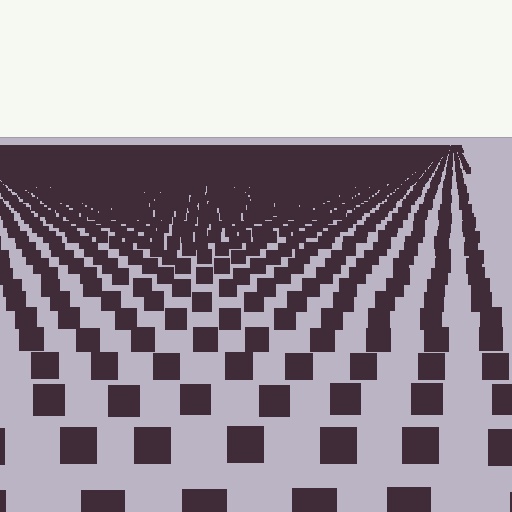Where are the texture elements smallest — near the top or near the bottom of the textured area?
Near the top.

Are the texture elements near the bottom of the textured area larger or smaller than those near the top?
Larger. Near the bottom, elements are closer to the viewer and appear at a bigger on-screen size.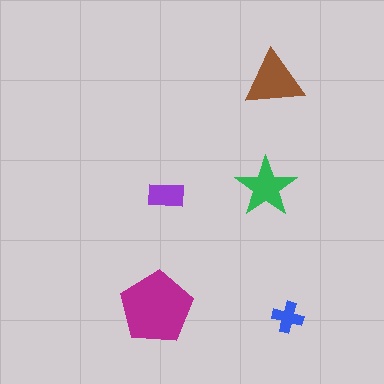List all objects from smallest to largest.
The blue cross, the purple rectangle, the green star, the brown triangle, the magenta pentagon.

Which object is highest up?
The brown triangle is topmost.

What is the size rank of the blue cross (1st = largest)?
5th.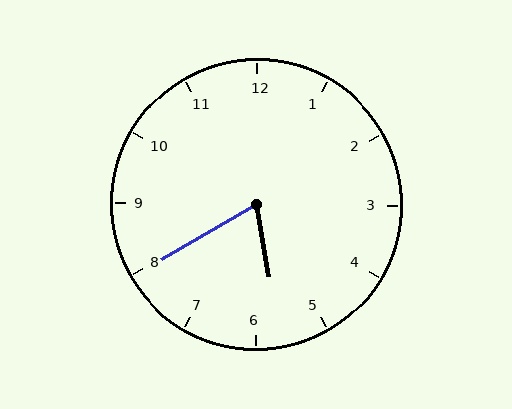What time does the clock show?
5:40.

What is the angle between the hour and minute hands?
Approximately 70 degrees.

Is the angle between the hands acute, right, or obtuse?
It is acute.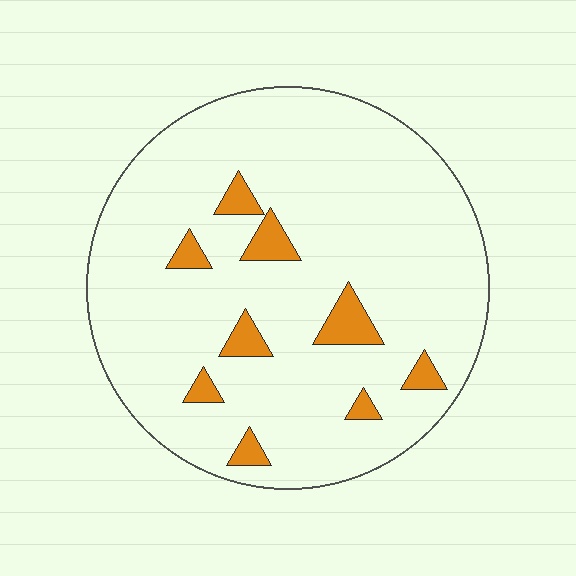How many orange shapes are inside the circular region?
9.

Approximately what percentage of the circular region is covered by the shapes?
Approximately 10%.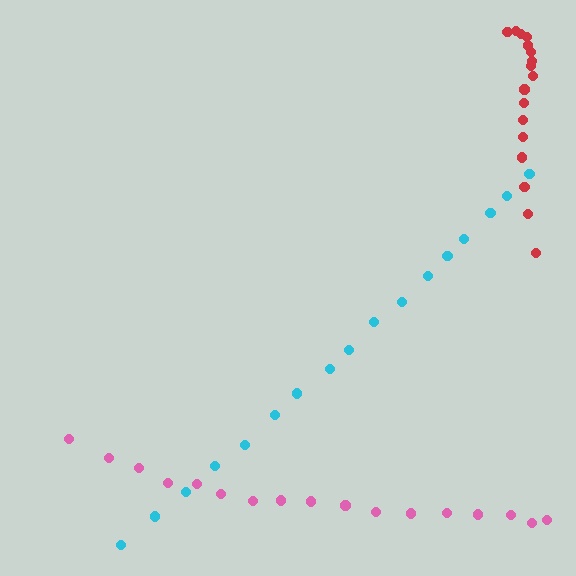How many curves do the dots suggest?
There are 3 distinct paths.